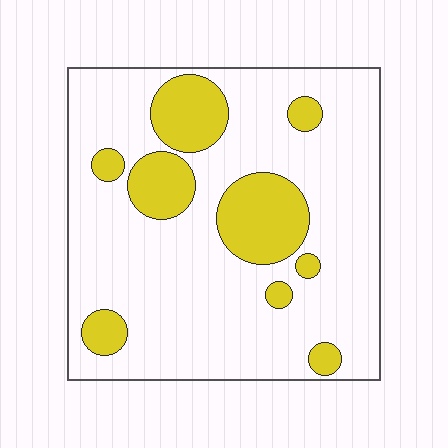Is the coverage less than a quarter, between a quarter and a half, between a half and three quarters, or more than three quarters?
Less than a quarter.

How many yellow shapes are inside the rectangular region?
9.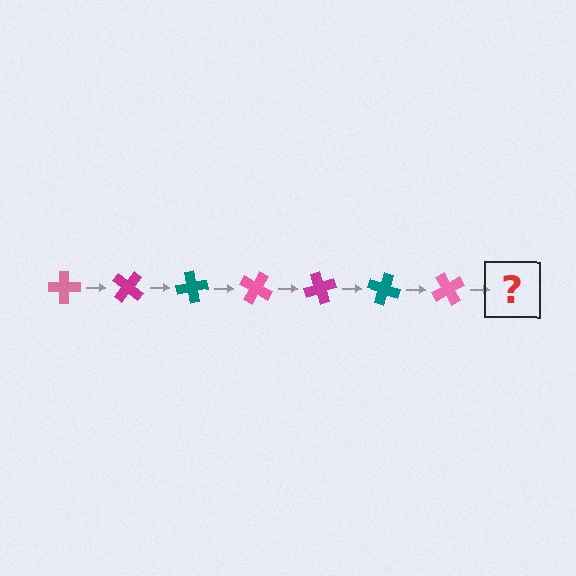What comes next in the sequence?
The next element should be a magenta cross, rotated 280 degrees from the start.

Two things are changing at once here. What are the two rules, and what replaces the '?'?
The two rules are that it rotates 40 degrees each step and the color cycles through pink, magenta, and teal. The '?' should be a magenta cross, rotated 280 degrees from the start.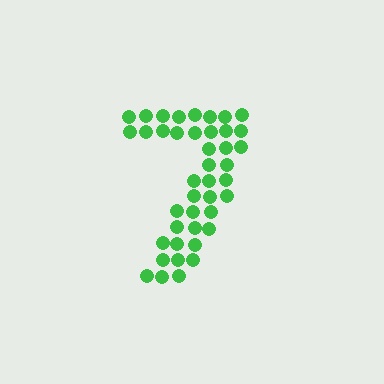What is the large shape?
The large shape is the digit 7.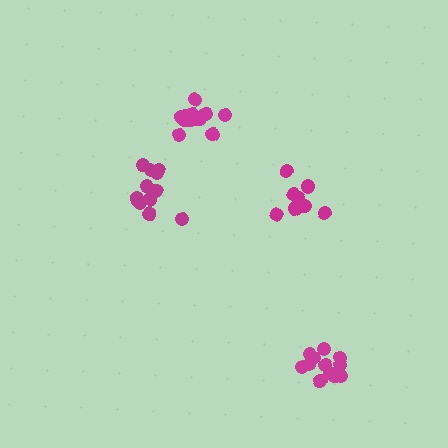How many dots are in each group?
Group 1: 12 dots, Group 2: 14 dots, Group 3: 13 dots, Group 4: 11 dots (50 total).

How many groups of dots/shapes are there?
There are 4 groups.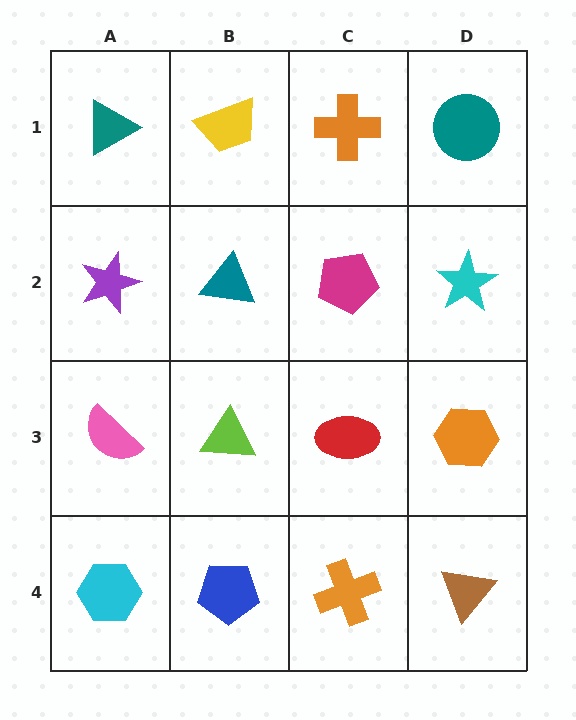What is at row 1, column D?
A teal circle.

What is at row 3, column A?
A pink semicircle.